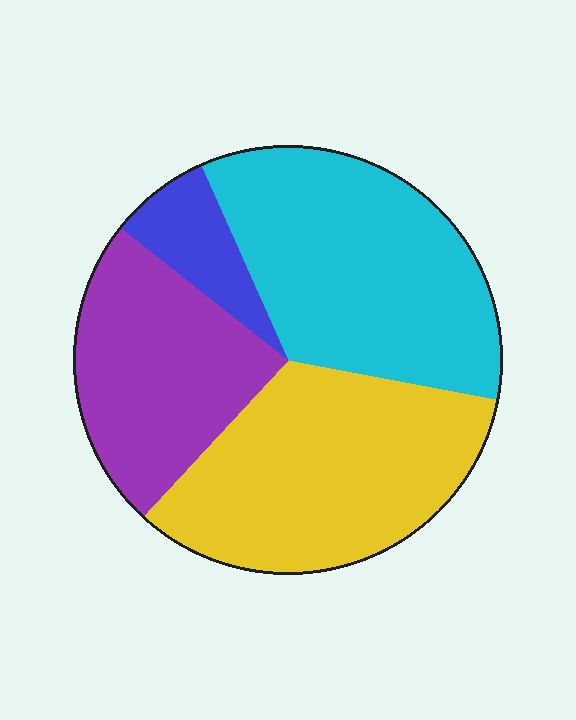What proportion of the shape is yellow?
Yellow covers 34% of the shape.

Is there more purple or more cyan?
Cyan.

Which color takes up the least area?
Blue, at roughly 10%.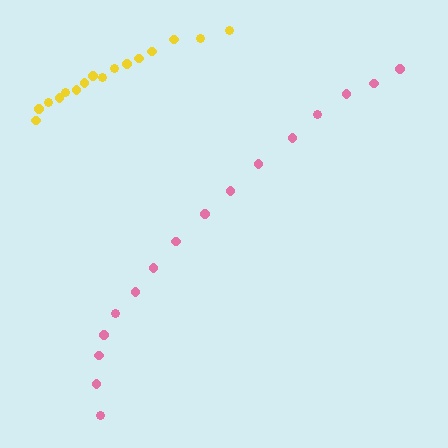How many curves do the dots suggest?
There are 2 distinct paths.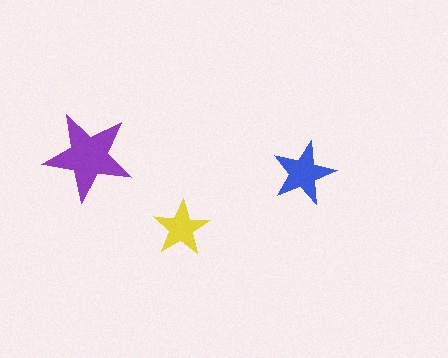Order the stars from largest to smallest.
the purple one, the blue one, the yellow one.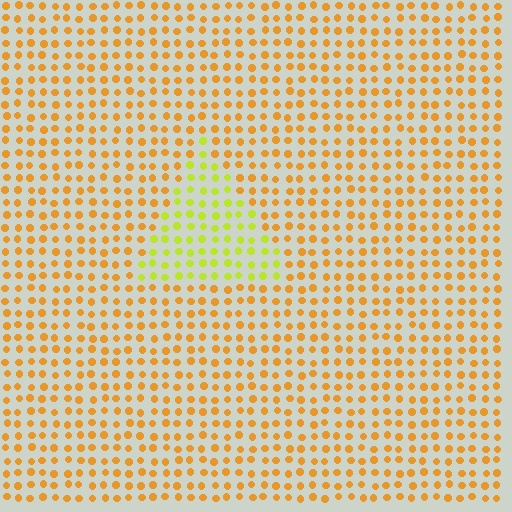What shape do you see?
I see a triangle.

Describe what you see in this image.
The image is filled with small orange elements in a uniform arrangement. A triangle-shaped region is visible where the elements are tinted to a slightly different hue, forming a subtle color boundary.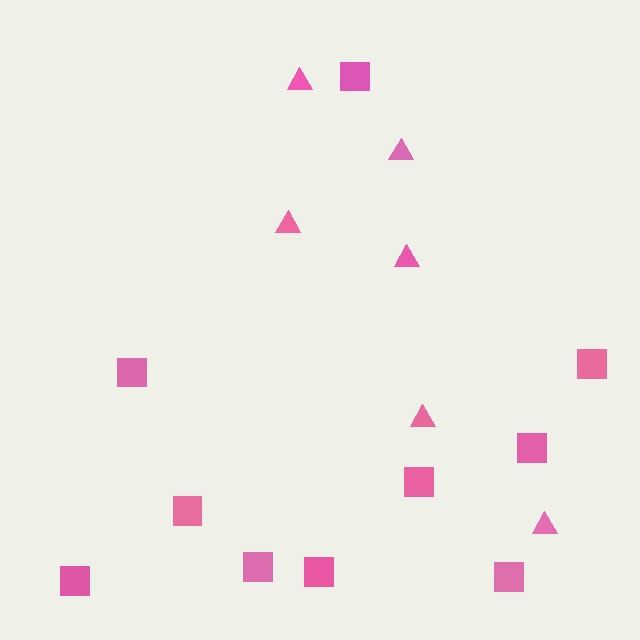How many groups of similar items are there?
There are 2 groups: one group of triangles (6) and one group of squares (10).